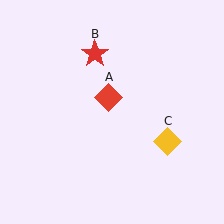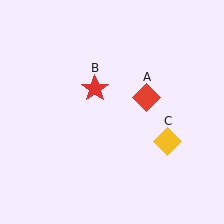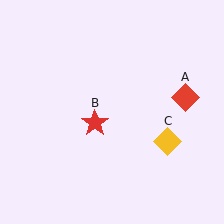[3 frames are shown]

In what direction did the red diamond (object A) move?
The red diamond (object A) moved right.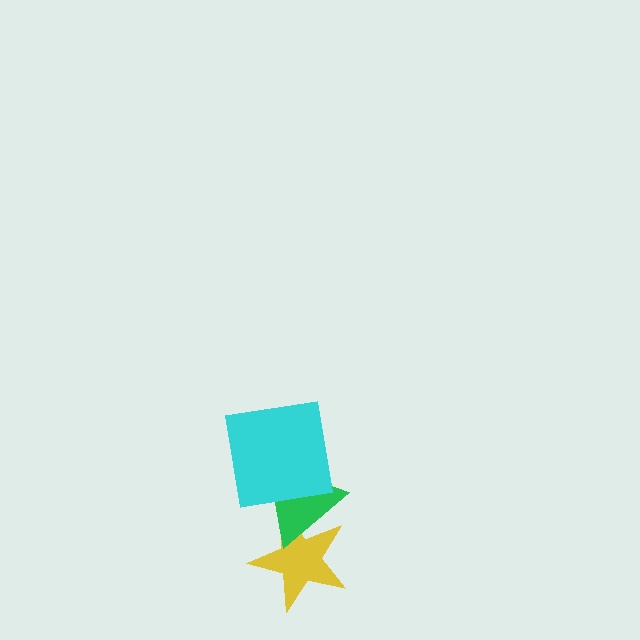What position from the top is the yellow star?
The yellow star is 3rd from the top.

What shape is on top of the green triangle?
The cyan square is on top of the green triangle.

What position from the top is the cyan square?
The cyan square is 1st from the top.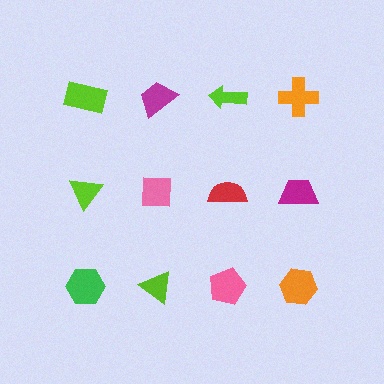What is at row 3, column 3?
A pink pentagon.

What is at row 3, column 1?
A green hexagon.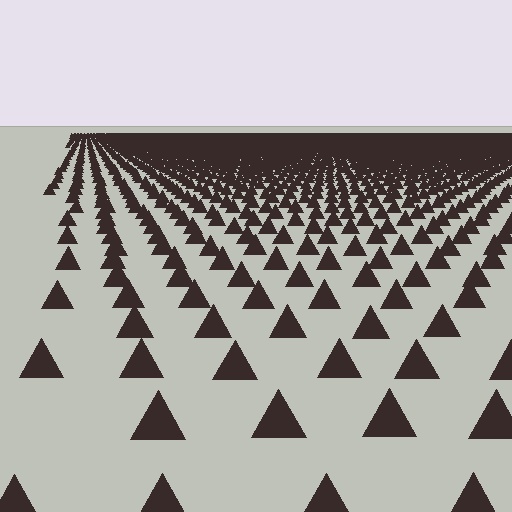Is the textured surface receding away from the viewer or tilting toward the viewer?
The surface is receding away from the viewer. Texture elements get smaller and denser toward the top.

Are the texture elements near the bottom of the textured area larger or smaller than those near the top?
Larger. Near the bottom, elements are closer to the viewer and appear at a bigger on-screen size.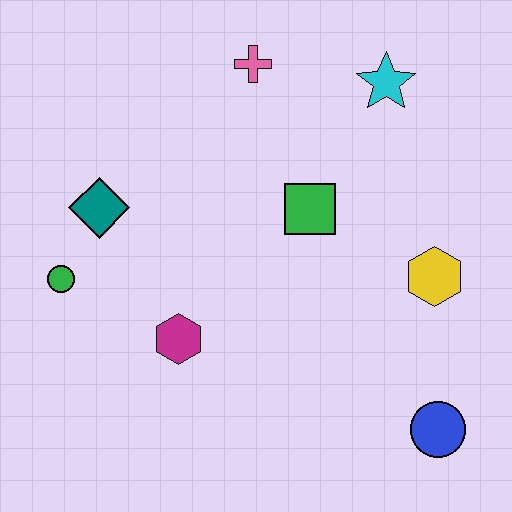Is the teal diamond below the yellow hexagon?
No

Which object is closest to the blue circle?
The yellow hexagon is closest to the blue circle.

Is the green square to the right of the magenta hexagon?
Yes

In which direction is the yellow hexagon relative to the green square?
The yellow hexagon is to the right of the green square.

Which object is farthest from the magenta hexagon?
The cyan star is farthest from the magenta hexagon.